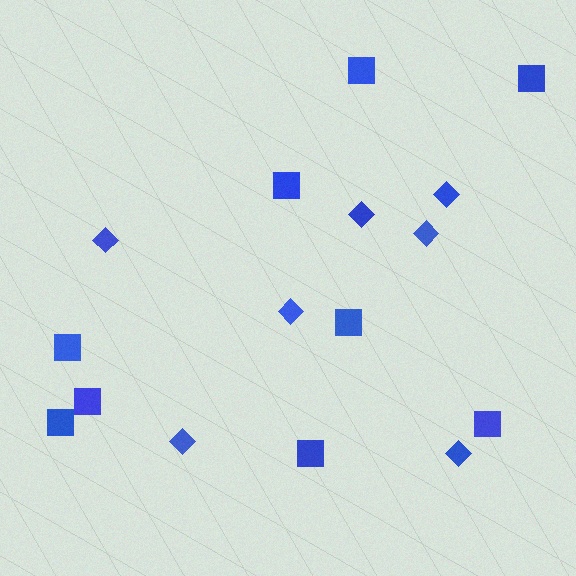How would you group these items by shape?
There are 2 groups: one group of diamonds (7) and one group of squares (9).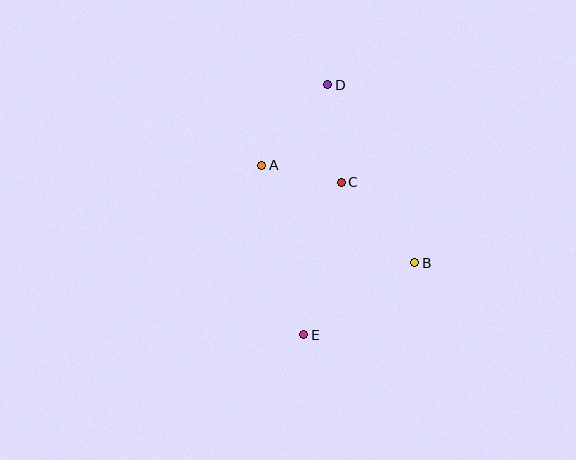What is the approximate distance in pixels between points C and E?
The distance between C and E is approximately 157 pixels.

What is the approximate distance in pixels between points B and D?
The distance between B and D is approximately 198 pixels.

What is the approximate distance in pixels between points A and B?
The distance between A and B is approximately 181 pixels.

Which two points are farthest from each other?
Points D and E are farthest from each other.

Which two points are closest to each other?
Points A and C are closest to each other.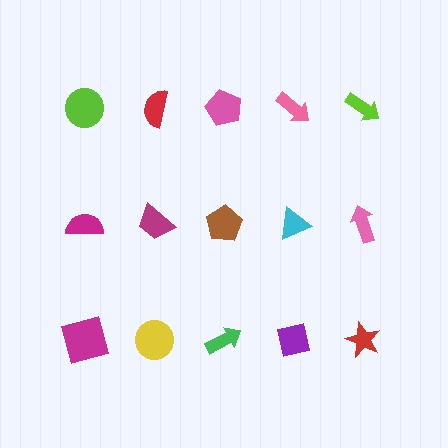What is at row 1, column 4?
A pink arrow.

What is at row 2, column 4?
A cyan triangle.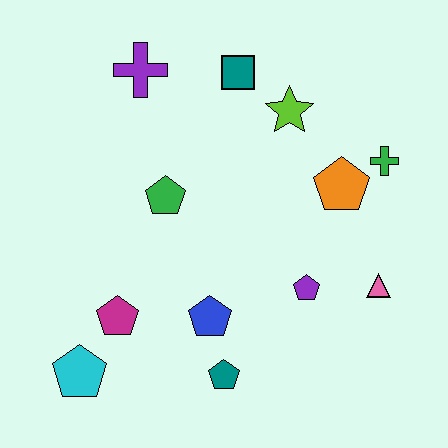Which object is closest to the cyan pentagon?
The magenta pentagon is closest to the cyan pentagon.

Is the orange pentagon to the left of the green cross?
Yes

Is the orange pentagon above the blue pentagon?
Yes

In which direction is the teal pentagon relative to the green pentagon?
The teal pentagon is below the green pentagon.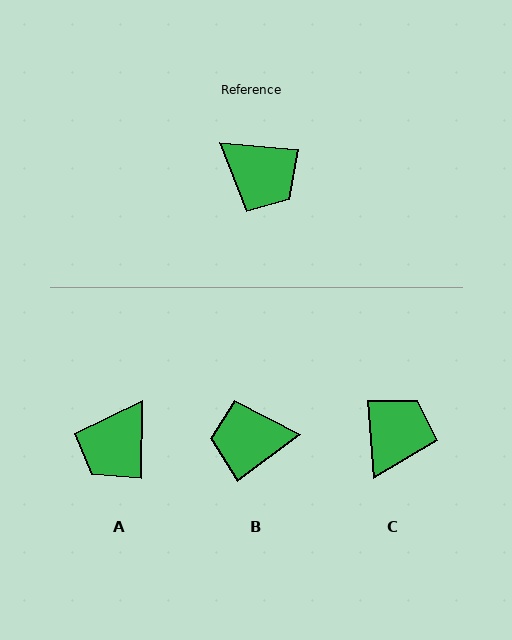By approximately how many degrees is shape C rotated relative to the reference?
Approximately 100 degrees counter-clockwise.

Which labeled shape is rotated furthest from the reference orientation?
B, about 138 degrees away.